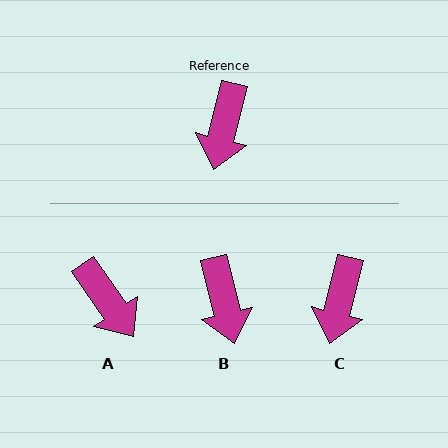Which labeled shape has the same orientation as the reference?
C.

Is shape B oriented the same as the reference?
No, it is off by about 28 degrees.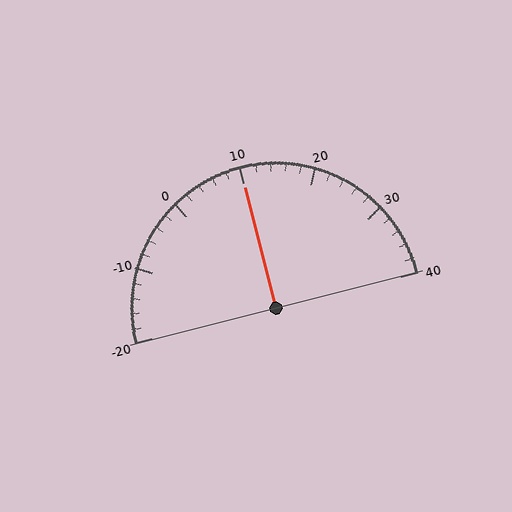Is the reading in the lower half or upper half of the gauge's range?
The reading is in the upper half of the range (-20 to 40).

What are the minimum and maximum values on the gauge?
The gauge ranges from -20 to 40.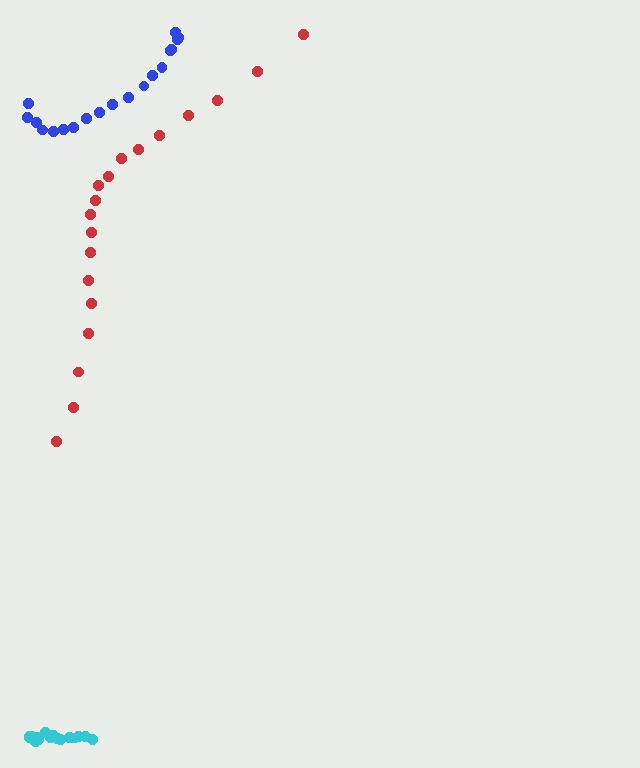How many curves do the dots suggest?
There are 3 distinct paths.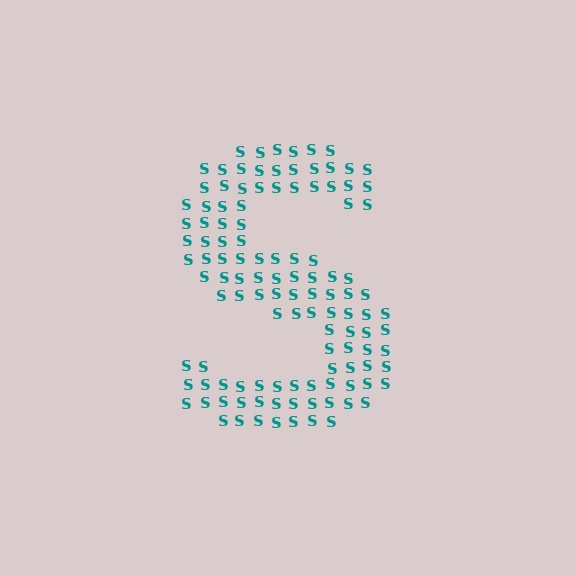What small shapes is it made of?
It is made of small letter S's.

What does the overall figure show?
The overall figure shows the letter S.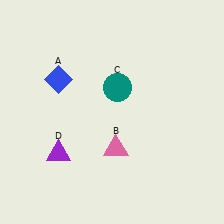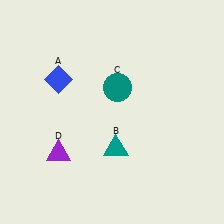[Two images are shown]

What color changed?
The triangle (B) changed from pink in Image 1 to teal in Image 2.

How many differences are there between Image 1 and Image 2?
There is 1 difference between the two images.